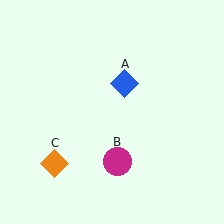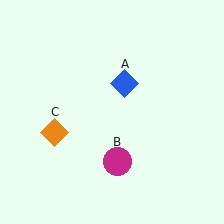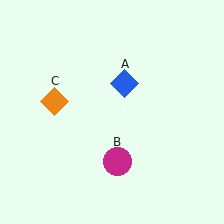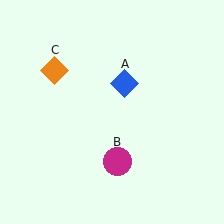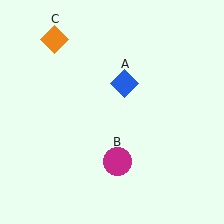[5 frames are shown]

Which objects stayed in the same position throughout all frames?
Blue diamond (object A) and magenta circle (object B) remained stationary.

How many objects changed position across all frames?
1 object changed position: orange diamond (object C).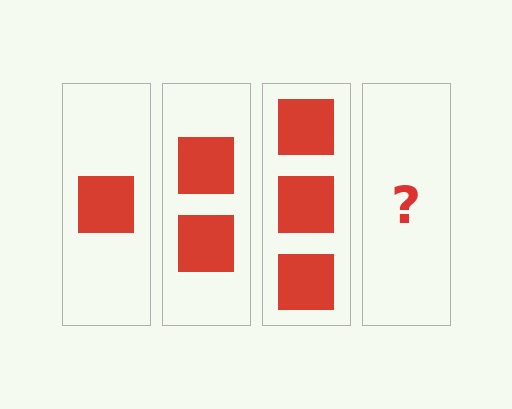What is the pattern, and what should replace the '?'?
The pattern is that each step adds one more square. The '?' should be 4 squares.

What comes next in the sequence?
The next element should be 4 squares.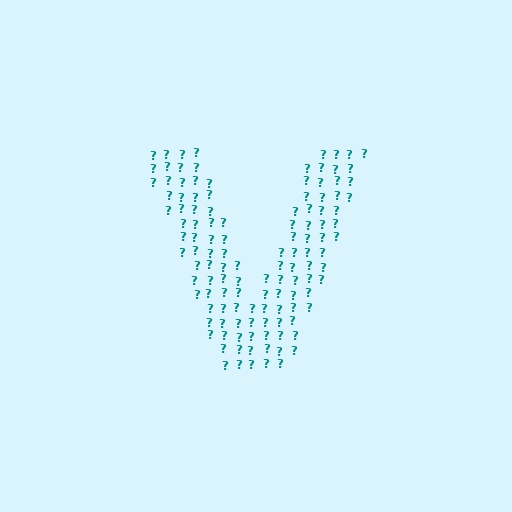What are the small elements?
The small elements are question marks.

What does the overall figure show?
The overall figure shows the letter V.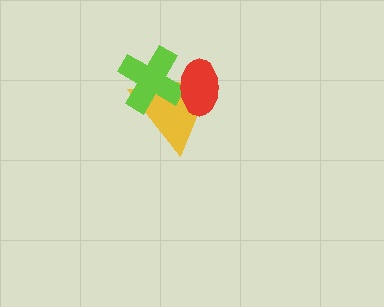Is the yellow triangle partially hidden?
Yes, it is partially covered by another shape.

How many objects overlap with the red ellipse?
2 objects overlap with the red ellipse.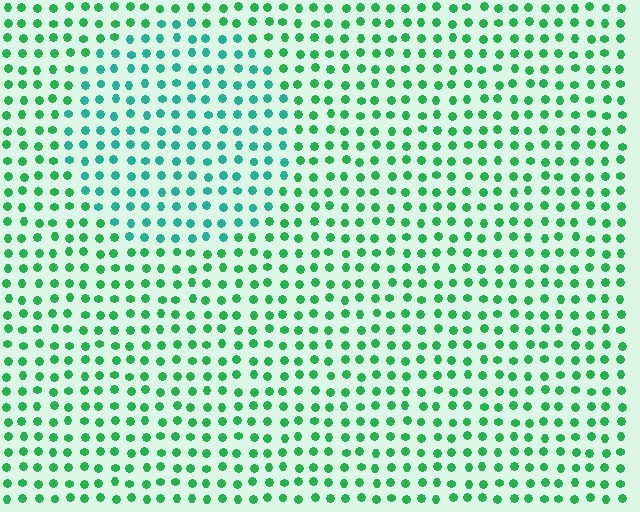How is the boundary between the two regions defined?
The boundary is defined purely by a slight shift in hue (about 30 degrees). Spacing, size, and orientation are identical on both sides.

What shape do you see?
I see a circle.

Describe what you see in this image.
The image is filled with small green elements in a uniform arrangement. A circle-shaped region is visible where the elements are tinted to a slightly different hue, forming a subtle color boundary.